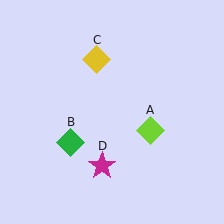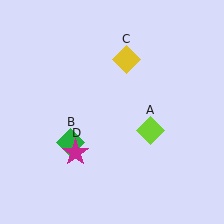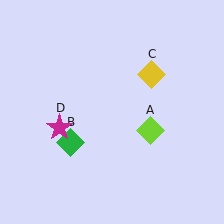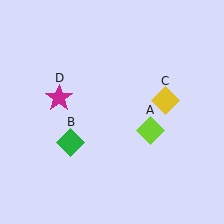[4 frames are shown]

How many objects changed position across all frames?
2 objects changed position: yellow diamond (object C), magenta star (object D).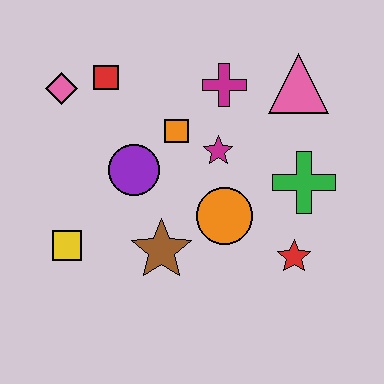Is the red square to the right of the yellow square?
Yes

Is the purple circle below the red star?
No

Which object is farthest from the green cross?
The pink diamond is farthest from the green cross.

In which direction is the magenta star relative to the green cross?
The magenta star is to the left of the green cross.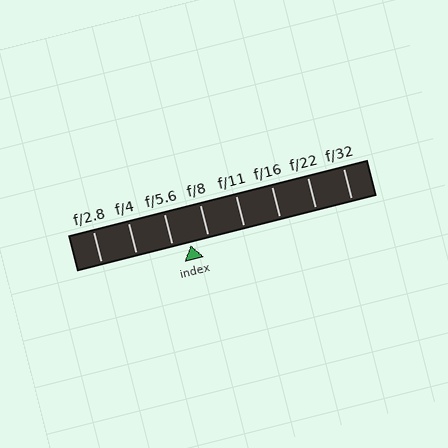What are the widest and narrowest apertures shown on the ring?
The widest aperture shown is f/2.8 and the narrowest is f/32.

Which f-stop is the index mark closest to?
The index mark is closest to f/5.6.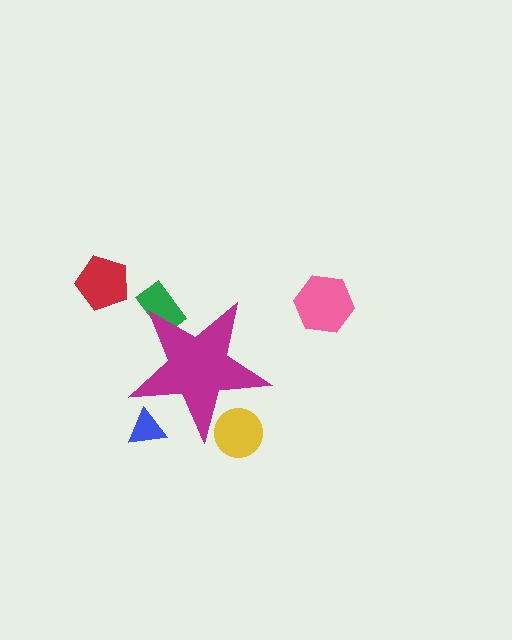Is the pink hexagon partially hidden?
No, the pink hexagon is fully visible.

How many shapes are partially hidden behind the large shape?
3 shapes are partially hidden.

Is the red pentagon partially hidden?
No, the red pentagon is fully visible.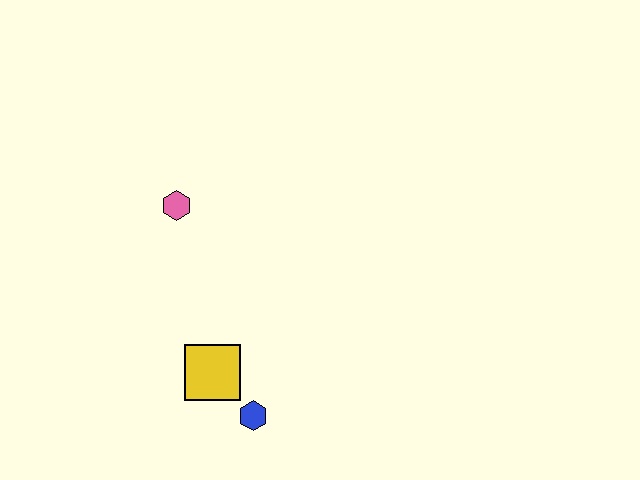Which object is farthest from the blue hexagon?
The pink hexagon is farthest from the blue hexagon.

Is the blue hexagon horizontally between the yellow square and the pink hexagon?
No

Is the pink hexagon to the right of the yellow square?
No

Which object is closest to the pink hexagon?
The yellow square is closest to the pink hexagon.